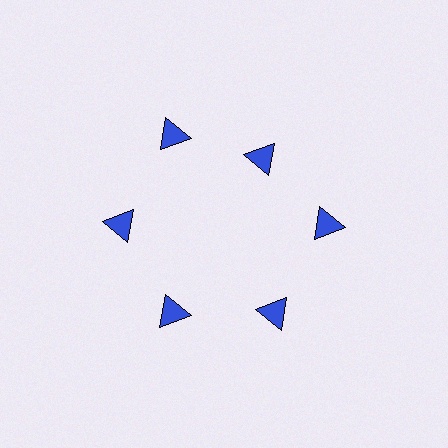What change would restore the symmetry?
The symmetry would be restored by moving it outward, back onto the ring so that all 6 triangles sit at equal angles and equal distance from the center.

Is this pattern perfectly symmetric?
No. The 6 blue triangles are arranged in a ring, but one element near the 1 o'clock position is pulled inward toward the center, breaking the 6-fold rotational symmetry.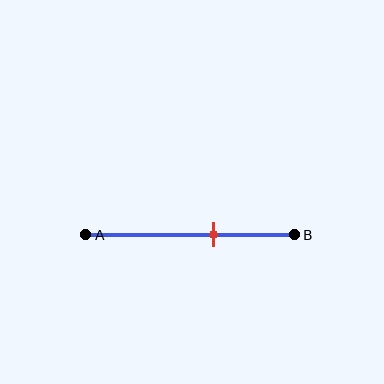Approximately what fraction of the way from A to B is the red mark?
The red mark is approximately 60% of the way from A to B.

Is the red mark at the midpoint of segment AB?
No, the mark is at about 60% from A, not at the 50% midpoint.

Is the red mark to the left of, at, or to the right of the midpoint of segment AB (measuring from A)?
The red mark is to the right of the midpoint of segment AB.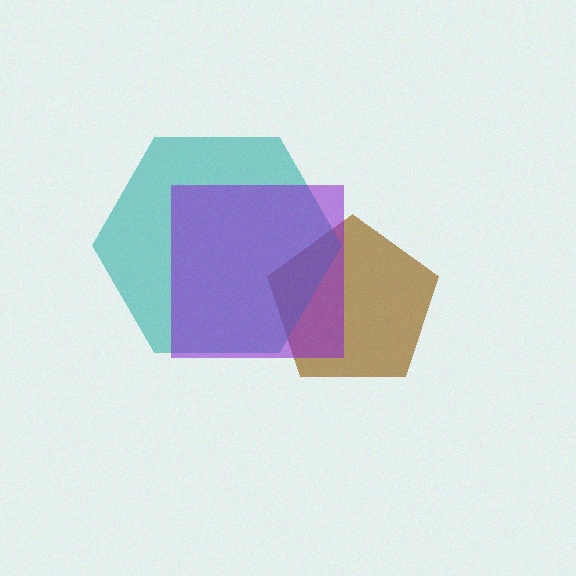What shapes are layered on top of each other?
The layered shapes are: a brown pentagon, a teal hexagon, a purple square.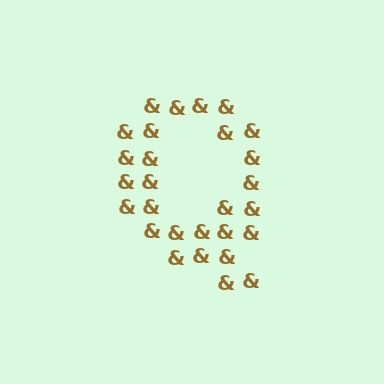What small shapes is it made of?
It is made of small ampersands.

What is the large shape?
The large shape is the letter Q.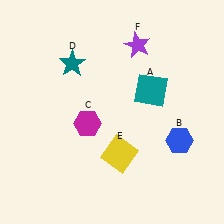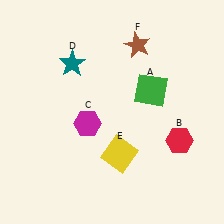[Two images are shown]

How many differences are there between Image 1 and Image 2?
There are 3 differences between the two images.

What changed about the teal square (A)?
In Image 1, A is teal. In Image 2, it changed to green.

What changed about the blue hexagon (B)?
In Image 1, B is blue. In Image 2, it changed to red.